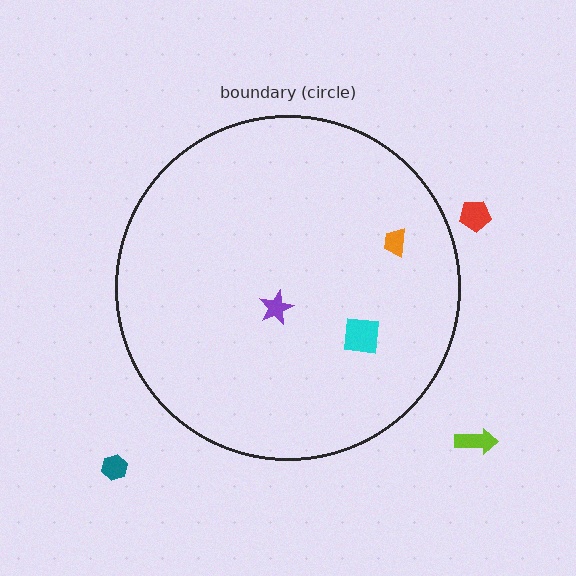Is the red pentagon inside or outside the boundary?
Outside.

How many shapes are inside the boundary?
3 inside, 3 outside.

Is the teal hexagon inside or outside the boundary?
Outside.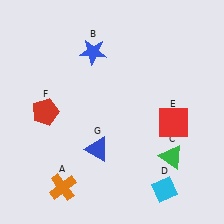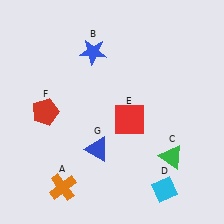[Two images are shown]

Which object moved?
The red square (E) moved left.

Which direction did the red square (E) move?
The red square (E) moved left.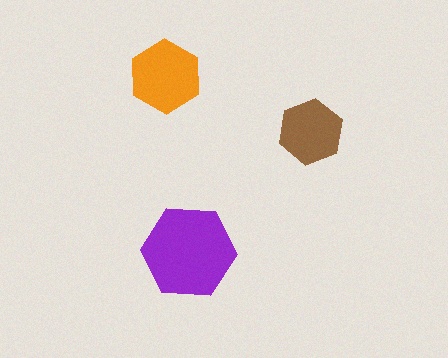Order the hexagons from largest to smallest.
the purple one, the orange one, the brown one.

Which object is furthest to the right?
The brown hexagon is rightmost.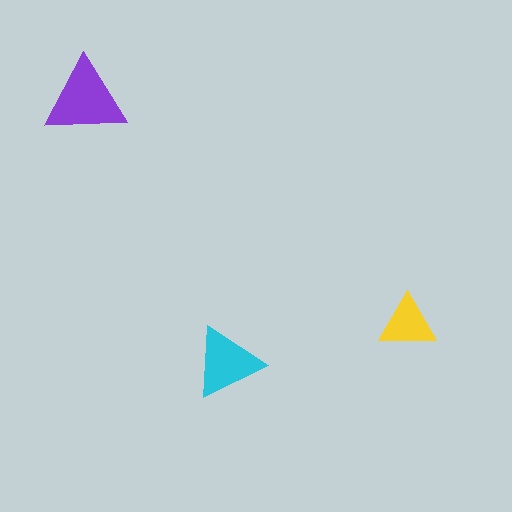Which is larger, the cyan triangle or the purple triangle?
The purple one.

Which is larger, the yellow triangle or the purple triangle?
The purple one.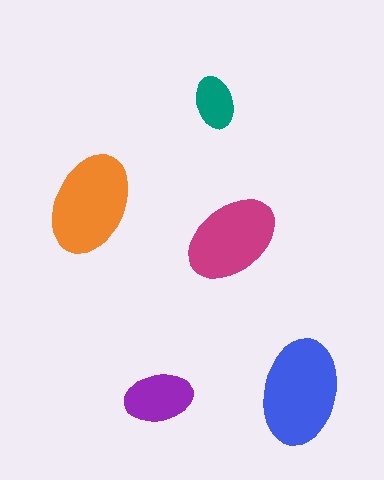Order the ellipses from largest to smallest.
the blue one, the orange one, the magenta one, the purple one, the teal one.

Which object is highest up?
The teal ellipse is topmost.